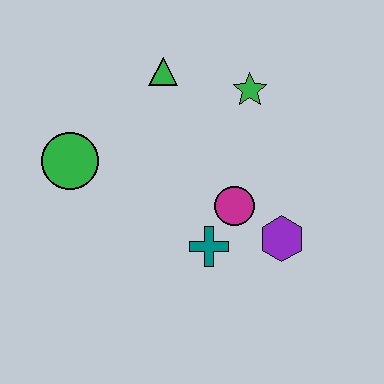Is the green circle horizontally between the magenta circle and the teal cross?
No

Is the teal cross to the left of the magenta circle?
Yes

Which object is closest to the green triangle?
The green star is closest to the green triangle.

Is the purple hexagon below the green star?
Yes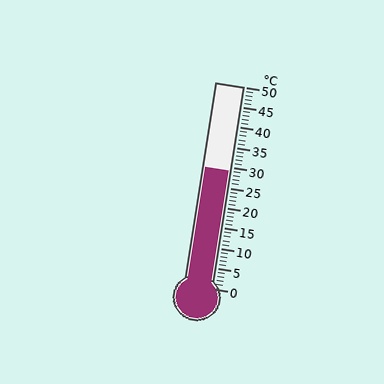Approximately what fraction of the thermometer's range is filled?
The thermometer is filled to approximately 60% of its range.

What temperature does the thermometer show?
The thermometer shows approximately 29°C.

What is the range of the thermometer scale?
The thermometer scale ranges from 0°C to 50°C.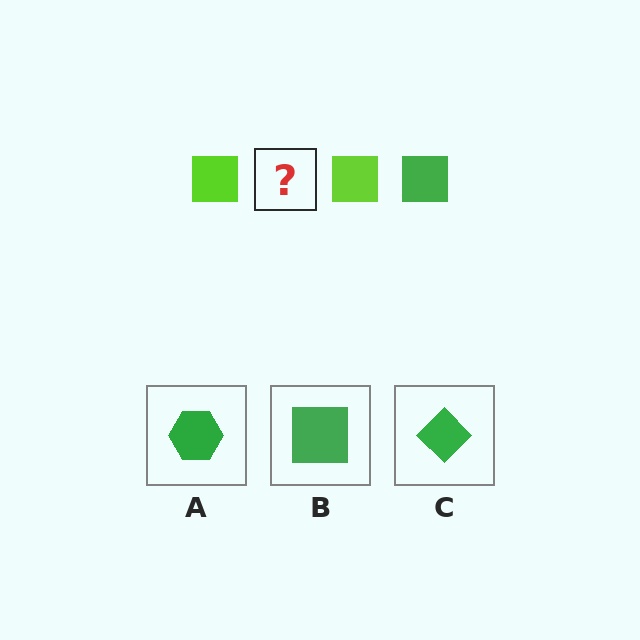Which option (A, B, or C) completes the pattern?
B.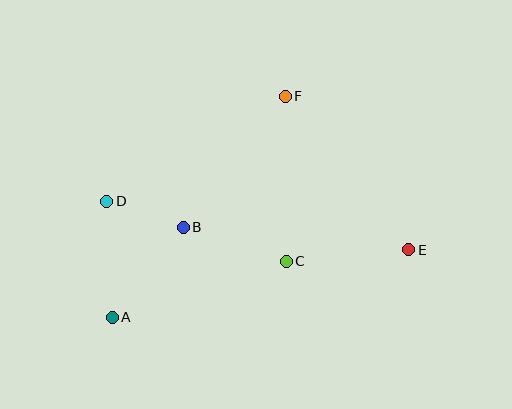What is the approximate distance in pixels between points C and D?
The distance between C and D is approximately 190 pixels.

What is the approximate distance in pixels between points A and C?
The distance between A and C is approximately 183 pixels.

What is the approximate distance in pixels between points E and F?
The distance between E and F is approximately 197 pixels.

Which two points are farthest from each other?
Points D and E are farthest from each other.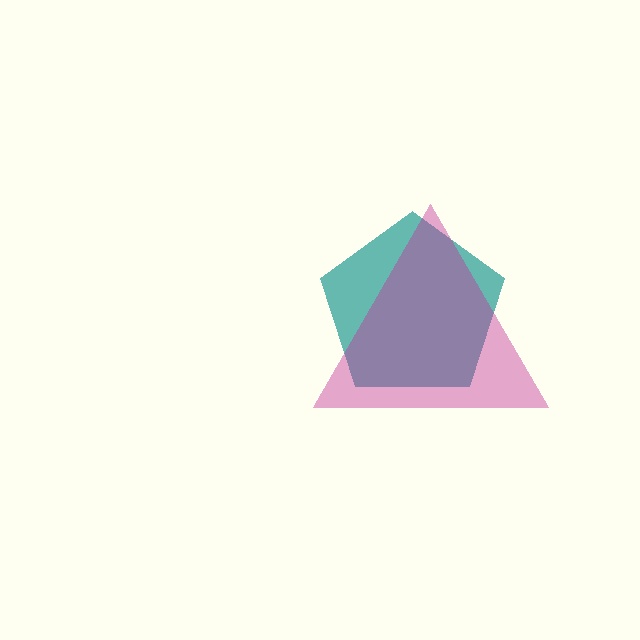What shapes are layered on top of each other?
The layered shapes are: a teal pentagon, a magenta triangle.